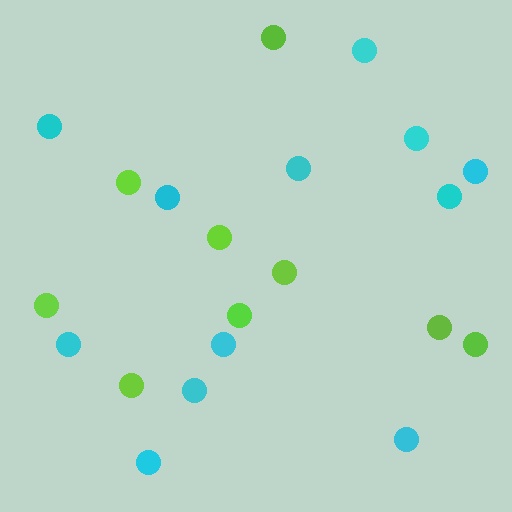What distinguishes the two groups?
There are 2 groups: one group of cyan circles (12) and one group of lime circles (9).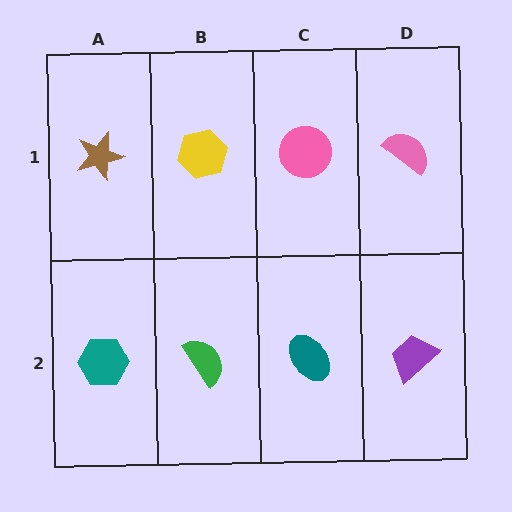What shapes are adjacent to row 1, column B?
A green semicircle (row 2, column B), a brown star (row 1, column A), a pink circle (row 1, column C).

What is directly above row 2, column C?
A pink circle.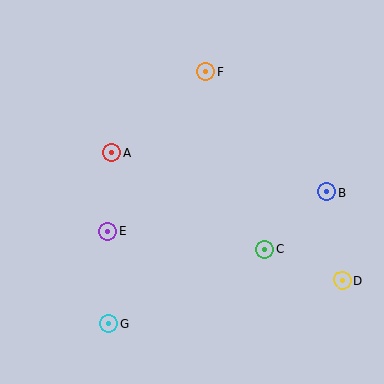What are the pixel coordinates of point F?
Point F is at (206, 72).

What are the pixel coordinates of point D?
Point D is at (342, 280).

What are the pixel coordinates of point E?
Point E is at (107, 231).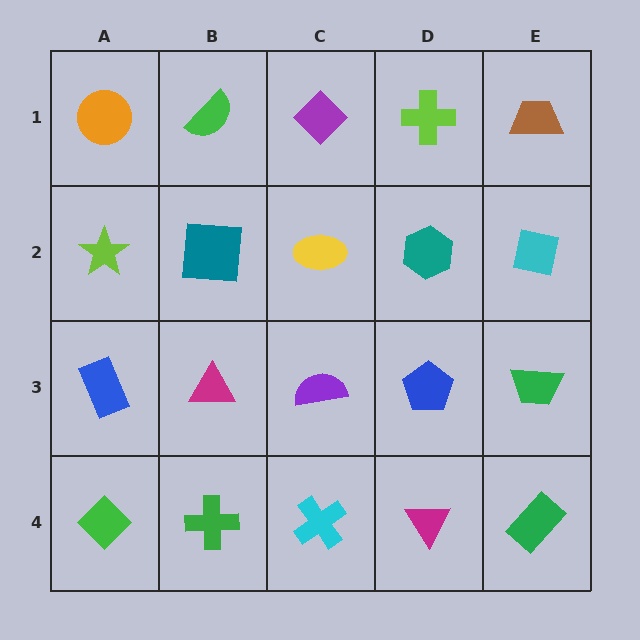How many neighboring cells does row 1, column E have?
2.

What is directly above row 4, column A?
A blue rectangle.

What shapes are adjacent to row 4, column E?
A green trapezoid (row 3, column E), a magenta triangle (row 4, column D).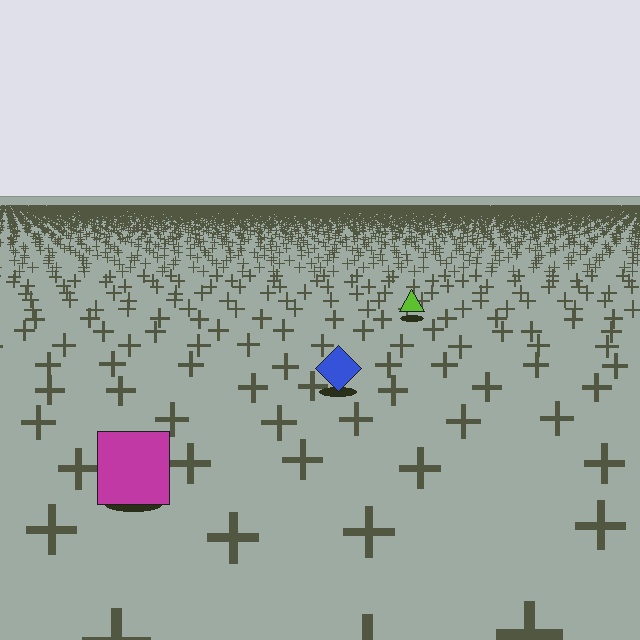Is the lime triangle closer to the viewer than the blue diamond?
No. The blue diamond is closer — you can tell from the texture gradient: the ground texture is coarser near it.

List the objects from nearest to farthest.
From nearest to farthest: the magenta square, the blue diamond, the lime triangle.